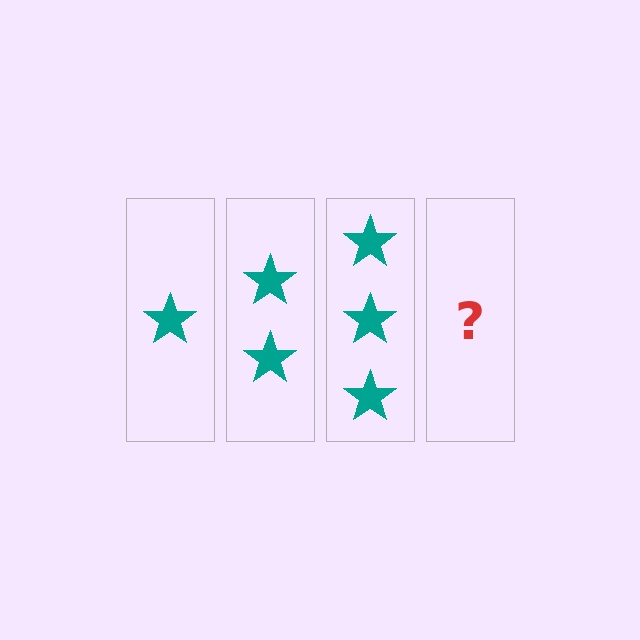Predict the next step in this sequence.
The next step is 4 stars.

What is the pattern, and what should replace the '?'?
The pattern is that each step adds one more star. The '?' should be 4 stars.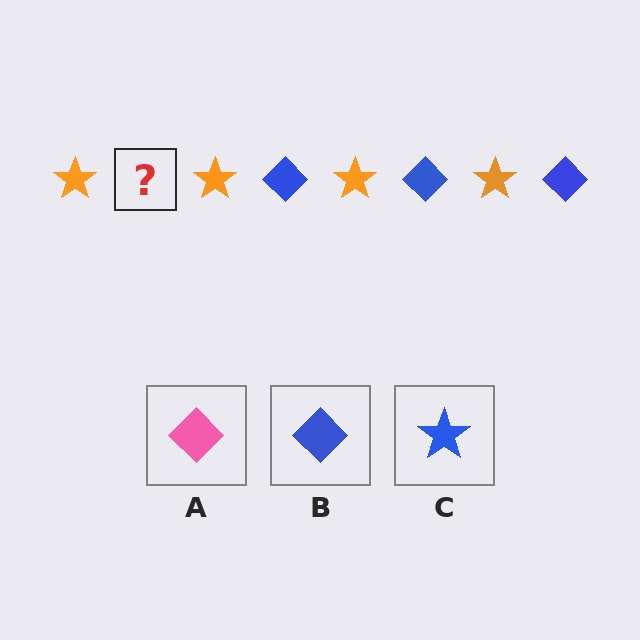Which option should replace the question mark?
Option B.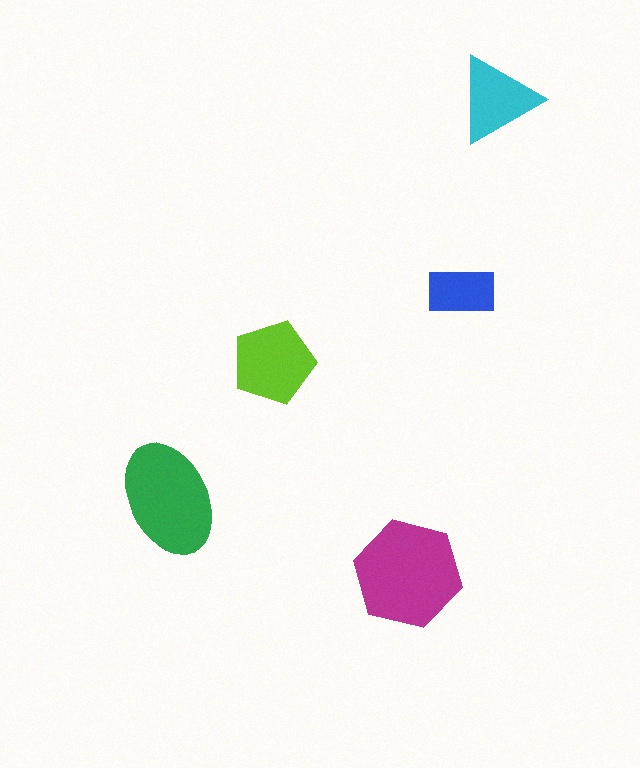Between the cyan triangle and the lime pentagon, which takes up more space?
The lime pentagon.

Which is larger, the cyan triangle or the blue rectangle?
The cyan triangle.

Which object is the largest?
The magenta hexagon.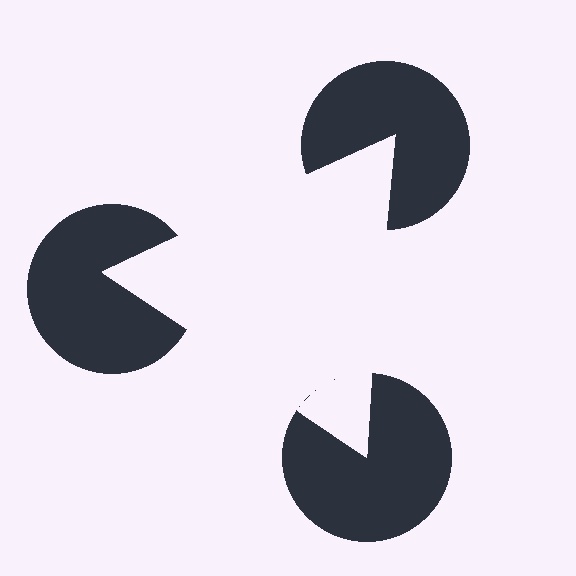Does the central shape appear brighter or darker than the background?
It typically appears slightly brighter than the background, even though no actual brightness change is drawn.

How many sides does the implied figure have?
3 sides.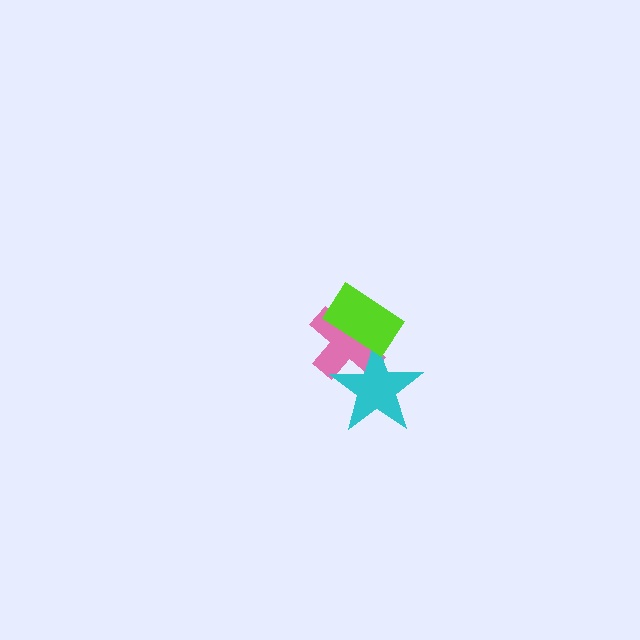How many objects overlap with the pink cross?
2 objects overlap with the pink cross.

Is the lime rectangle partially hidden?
No, no other shape covers it.